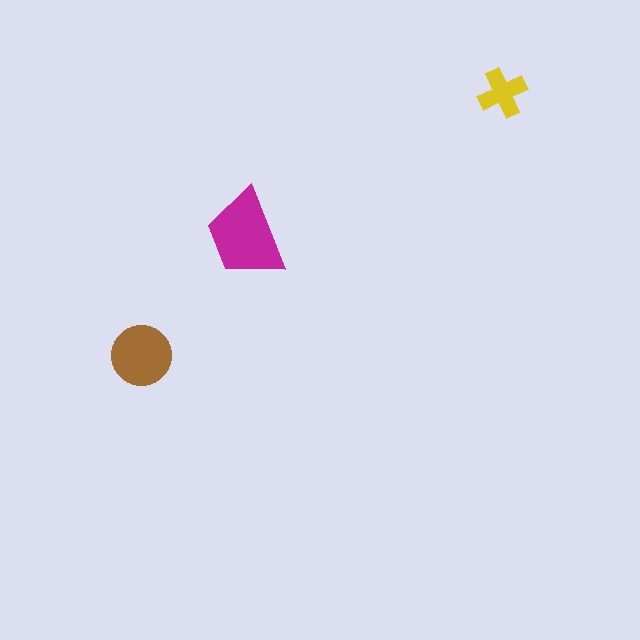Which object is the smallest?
The yellow cross.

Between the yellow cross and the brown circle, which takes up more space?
The brown circle.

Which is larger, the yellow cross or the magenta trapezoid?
The magenta trapezoid.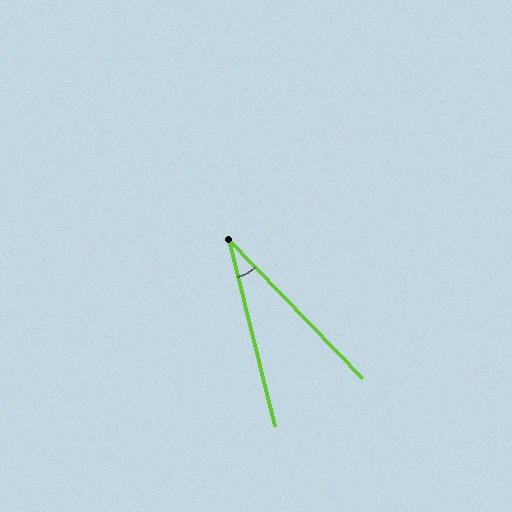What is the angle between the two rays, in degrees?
Approximately 30 degrees.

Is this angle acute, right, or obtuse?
It is acute.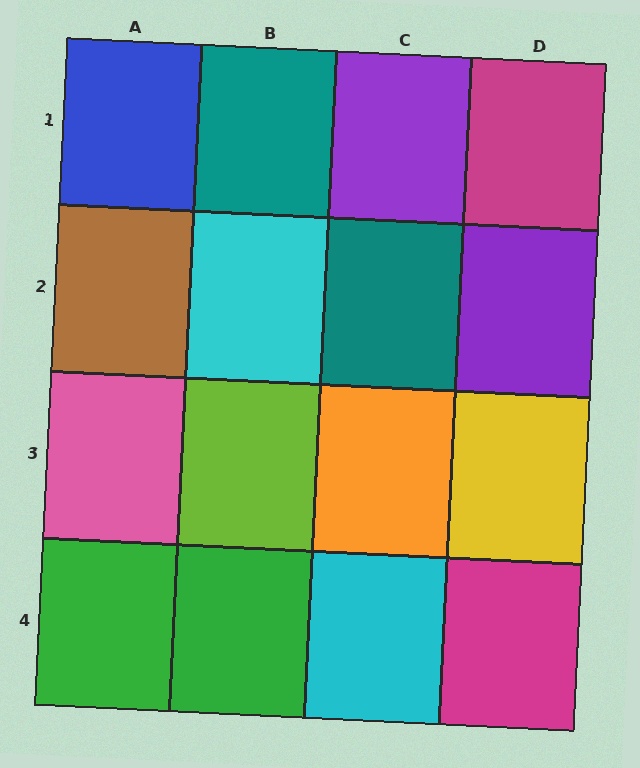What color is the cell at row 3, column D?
Yellow.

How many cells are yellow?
1 cell is yellow.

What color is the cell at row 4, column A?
Green.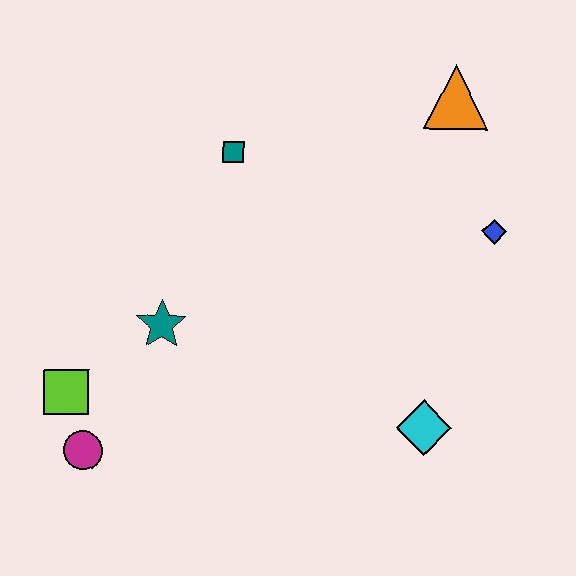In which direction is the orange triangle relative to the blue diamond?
The orange triangle is above the blue diamond.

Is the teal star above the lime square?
Yes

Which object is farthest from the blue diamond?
The magenta circle is farthest from the blue diamond.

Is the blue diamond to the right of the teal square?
Yes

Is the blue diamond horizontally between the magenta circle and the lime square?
No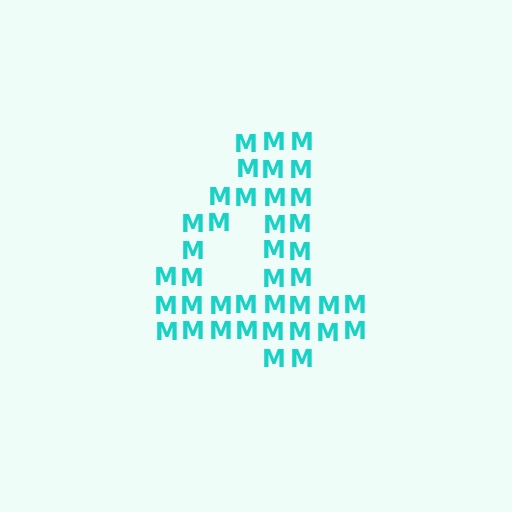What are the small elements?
The small elements are letter M's.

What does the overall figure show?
The overall figure shows the digit 4.